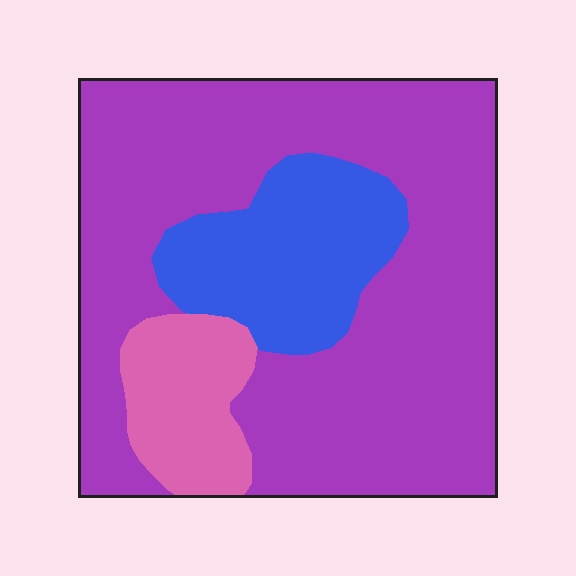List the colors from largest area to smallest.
From largest to smallest: purple, blue, pink.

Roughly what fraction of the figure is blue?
Blue takes up between a sixth and a third of the figure.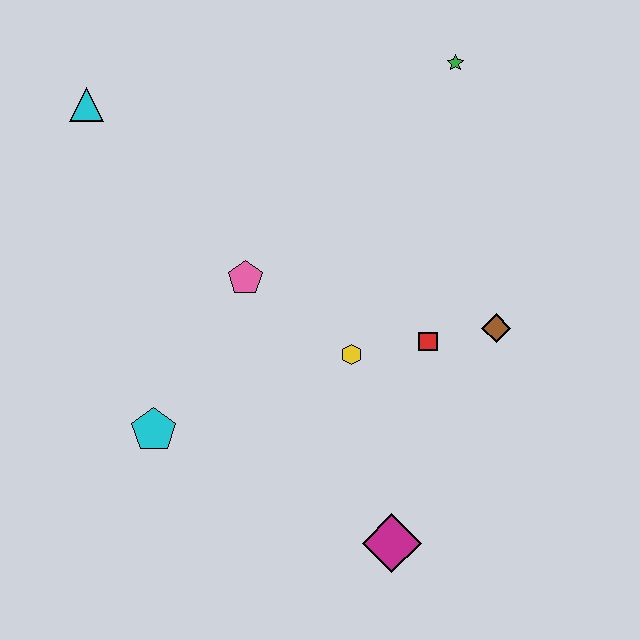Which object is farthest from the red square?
The cyan triangle is farthest from the red square.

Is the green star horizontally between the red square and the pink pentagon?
No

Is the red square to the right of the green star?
No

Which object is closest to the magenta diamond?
The yellow hexagon is closest to the magenta diamond.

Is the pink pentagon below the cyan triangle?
Yes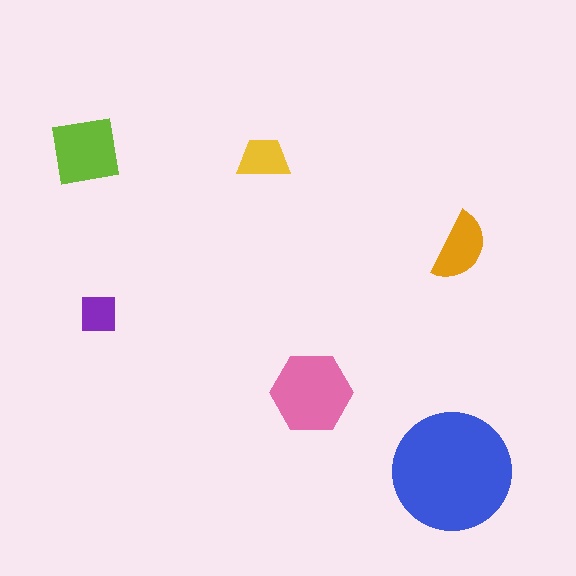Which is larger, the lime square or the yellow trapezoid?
The lime square.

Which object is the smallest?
The purple square.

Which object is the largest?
The blue circle.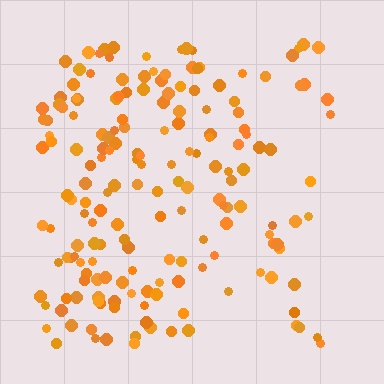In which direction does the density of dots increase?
From right to left, with the left side densest.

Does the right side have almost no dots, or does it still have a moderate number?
Still a moderate number, just noticeably fewer than the left.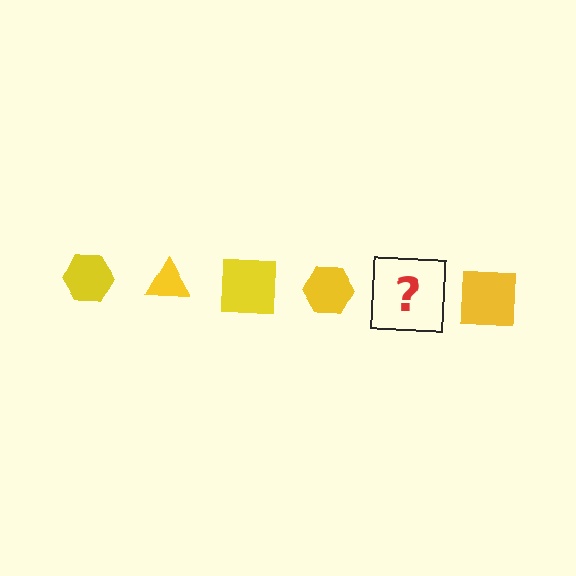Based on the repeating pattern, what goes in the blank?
The blank should be a yellow triangle.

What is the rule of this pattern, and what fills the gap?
The rule is that the pattern cycles through hexagon, triangle, square shapes in yellow. The gap should be filled with a yellow triangle.